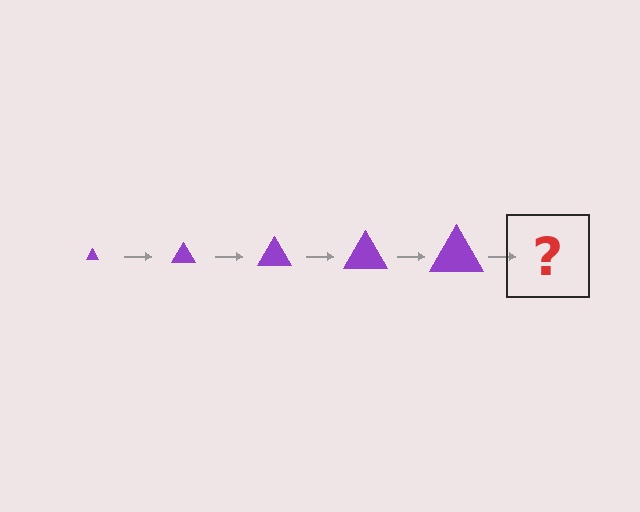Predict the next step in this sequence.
The next step is a purple triangle, larger than the previous one.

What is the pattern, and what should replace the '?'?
The pattern is that the triangle gets progressively larger each step. The '?' should be a purple triangle, larger than the previous one.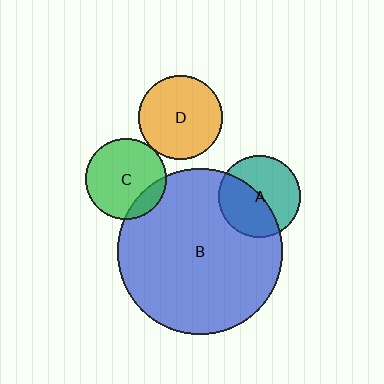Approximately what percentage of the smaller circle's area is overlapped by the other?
Approximately 15%.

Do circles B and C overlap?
Yes.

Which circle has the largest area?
Circle B (blue).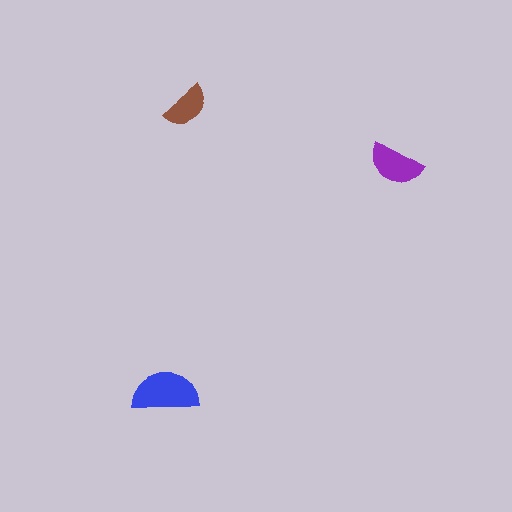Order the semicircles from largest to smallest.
the blue one, the purple one, the brown one.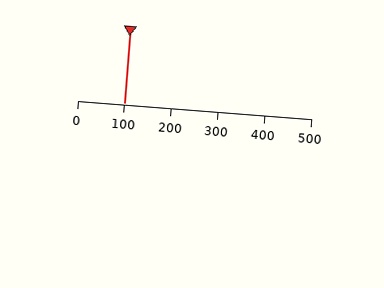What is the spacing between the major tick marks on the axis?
The major ticks are spaced 100 apart.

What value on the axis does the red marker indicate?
The marker indicates approximately 100.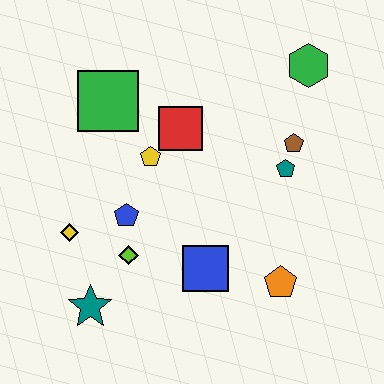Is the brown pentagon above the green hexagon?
No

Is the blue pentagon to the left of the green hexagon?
Yes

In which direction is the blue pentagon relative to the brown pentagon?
The blue pentagon is to the left of the brown pentagon.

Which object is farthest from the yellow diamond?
The green hexagon is farthest from the yellow diamond.